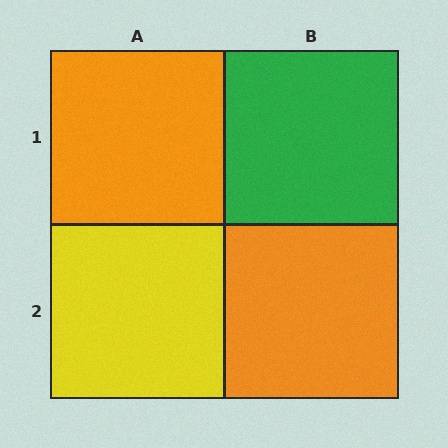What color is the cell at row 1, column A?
Orange.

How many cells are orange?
2 cells are orange.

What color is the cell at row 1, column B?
Green.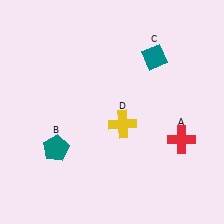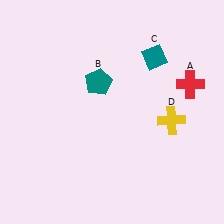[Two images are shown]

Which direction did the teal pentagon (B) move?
The teal pentagon (B) moved up.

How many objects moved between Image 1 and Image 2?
3 objects moved between the two images.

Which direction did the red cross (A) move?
The red cross (A) moved up.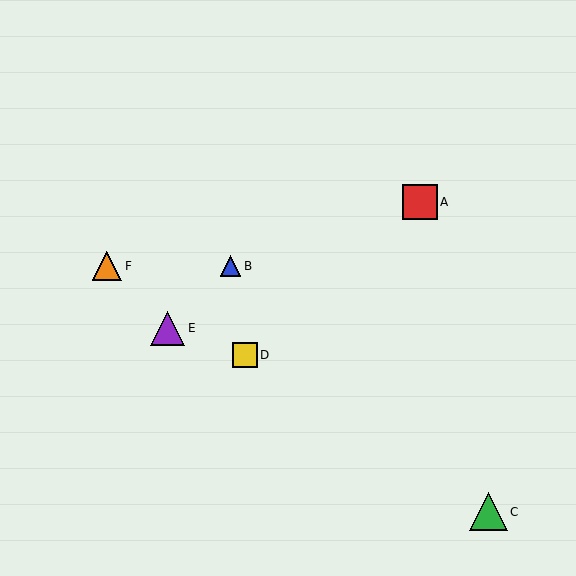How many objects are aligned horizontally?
2 objects (B, F) are aligned horizontally.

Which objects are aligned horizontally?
Objects B, F are aligned horizontally.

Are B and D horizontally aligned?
No, B is at y≈266 and D is at y≈355.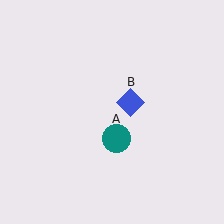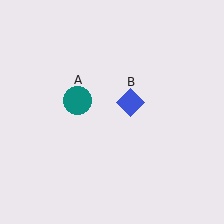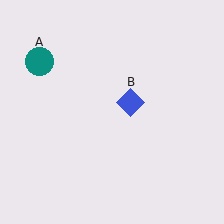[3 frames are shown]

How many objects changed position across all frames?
1 object changed position: teal circle (object A).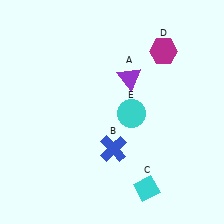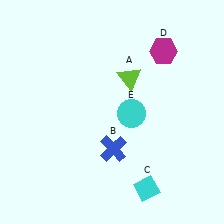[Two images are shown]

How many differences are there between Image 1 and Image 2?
There is 1 difference between the two images.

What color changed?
The triangle (A) changed from purple in Image 1 to lime in Image 2.